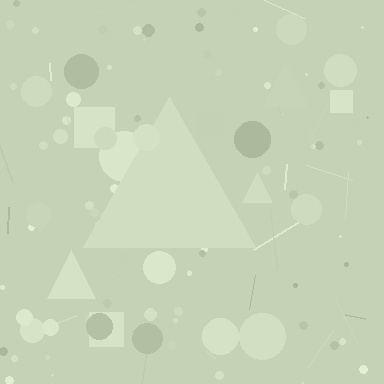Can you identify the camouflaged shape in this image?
The camouflaged shape is a triangle.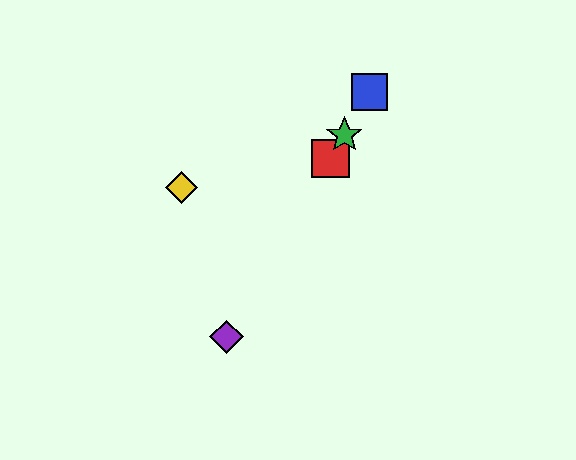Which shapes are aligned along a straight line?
The red square, the blue square, the green star, the purple diamond are aligned along a straight line.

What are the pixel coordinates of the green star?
The green star is at (344, 135).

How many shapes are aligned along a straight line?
4 shapes (the red square, the blue square, the green star, the purple diamond) are aligned along a straight line.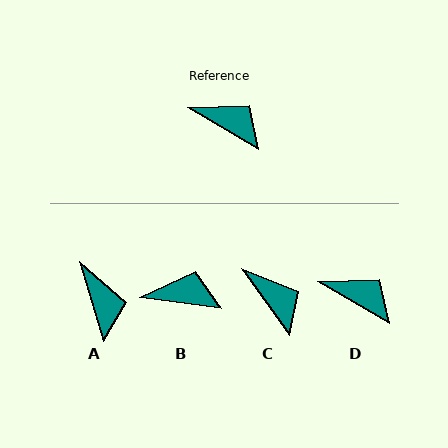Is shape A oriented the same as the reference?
No, it is off by about 43 degrees.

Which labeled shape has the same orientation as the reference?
D.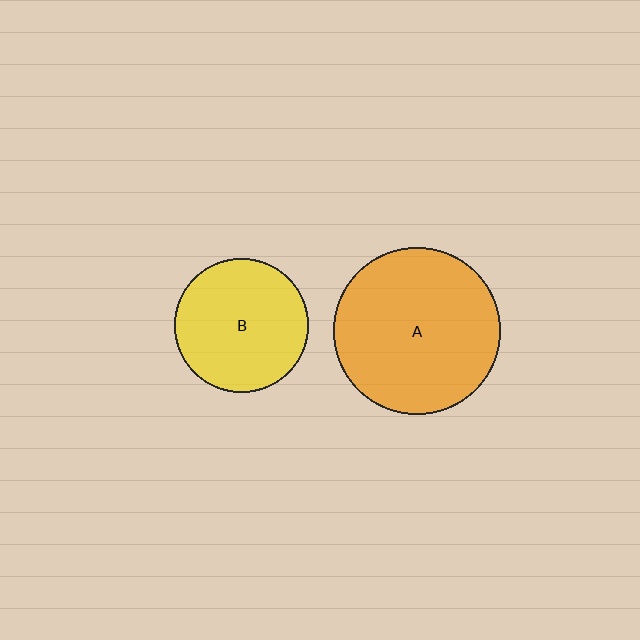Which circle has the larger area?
Circle A (orange).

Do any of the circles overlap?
No, none of the circles overlap.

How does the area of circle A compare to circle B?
Approximately 1.6 times.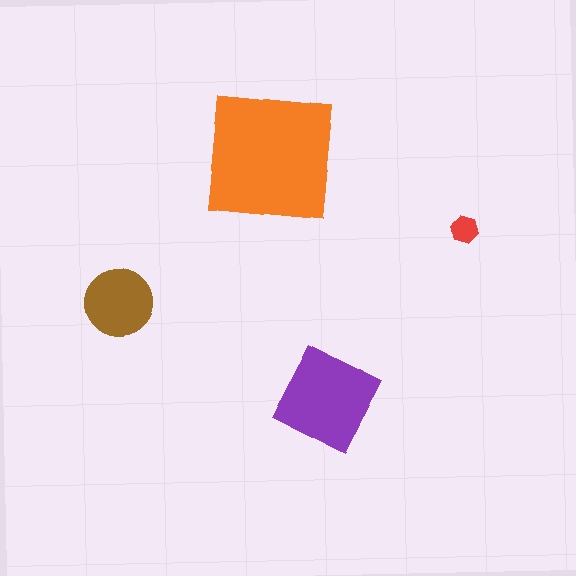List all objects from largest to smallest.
The orange square, the purple diamond, the brown circle, the red hexagon.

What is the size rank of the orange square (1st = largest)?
1st.